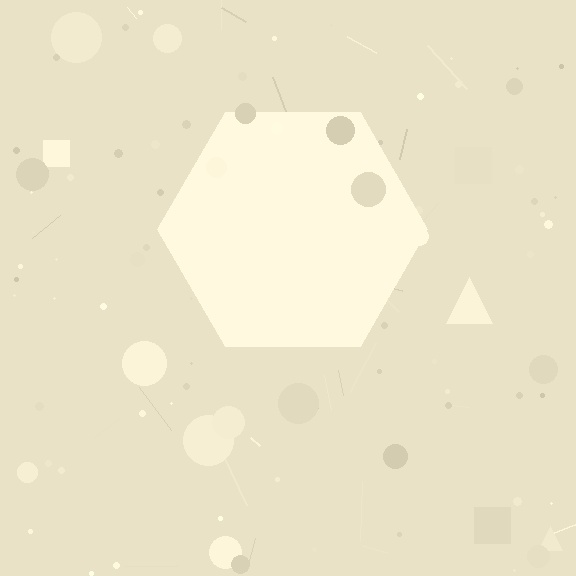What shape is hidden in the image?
A hexagon is hidden in the image.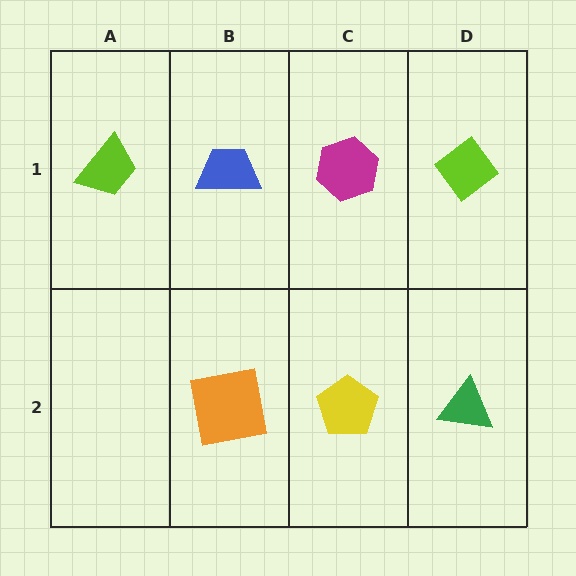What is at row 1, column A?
A lime trapezoid.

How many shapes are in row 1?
4 shapes.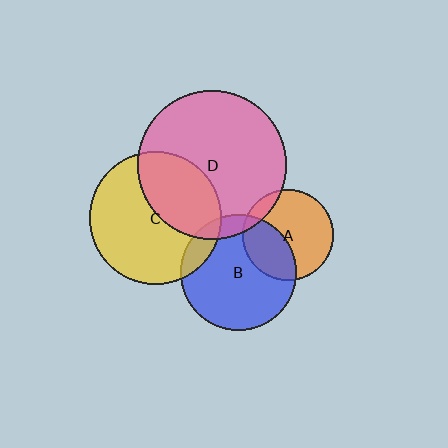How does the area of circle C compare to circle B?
Approximately 1.3 times.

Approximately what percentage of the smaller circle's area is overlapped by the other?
Approximately 10%.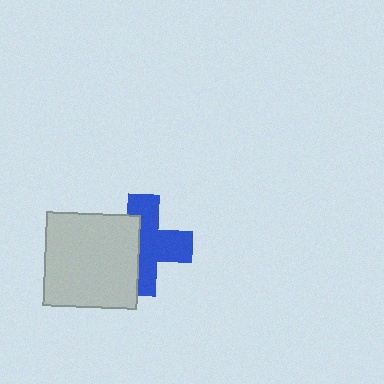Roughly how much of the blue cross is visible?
About half of it is visible (roughly 60%).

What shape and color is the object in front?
The object in front is a light gray square.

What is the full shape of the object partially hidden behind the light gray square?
The partially hidden object is a blue cross.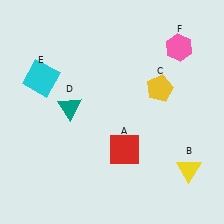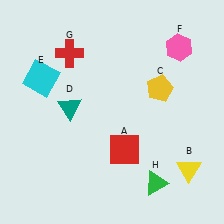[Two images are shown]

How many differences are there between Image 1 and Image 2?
There are 2 differences between the two images.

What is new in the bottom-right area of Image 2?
A green triangle (H) was added in the bottom-right area of Image 2.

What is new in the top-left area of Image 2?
A red cross (G) was added in the top-left area of Image 2.